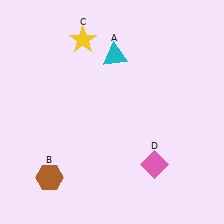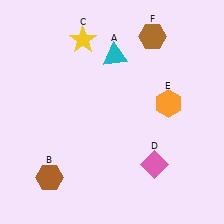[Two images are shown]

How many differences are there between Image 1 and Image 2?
There are 2 differences between the two images.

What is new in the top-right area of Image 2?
An orange hexagon (E) was added in the top-right area of Image 2.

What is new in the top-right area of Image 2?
A brown hexagon (F) was added in the top-right area of Image 2.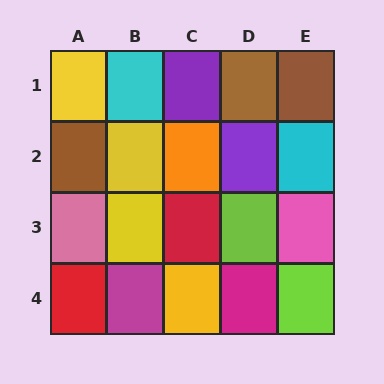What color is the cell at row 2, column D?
Purple.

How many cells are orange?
1 cell is orange.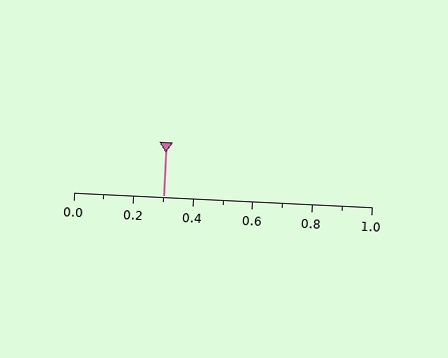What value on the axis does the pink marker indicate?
The marker indicates approximately 0.3.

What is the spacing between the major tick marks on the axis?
The major ticks are spaced 0.2 apart.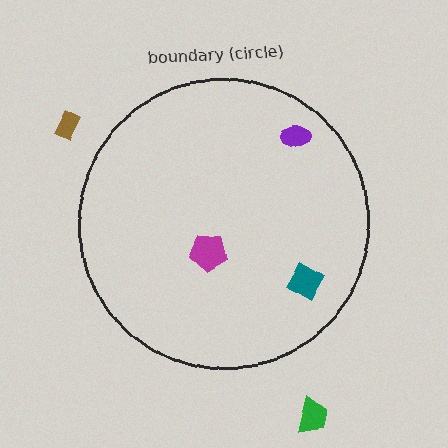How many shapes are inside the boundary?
3 inside, 2 outside.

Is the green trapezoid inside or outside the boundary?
Outside.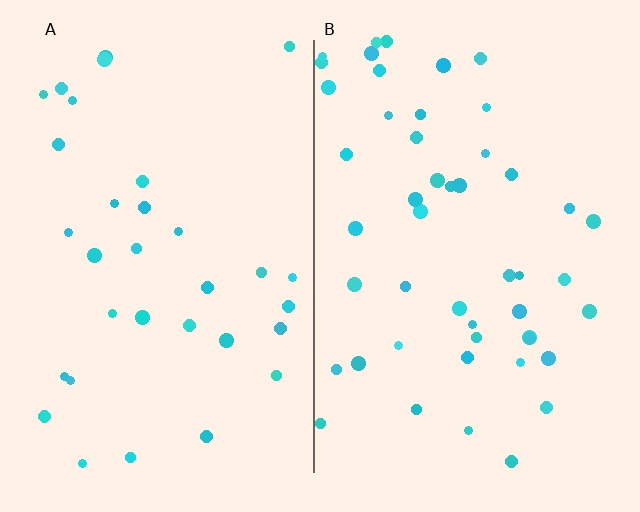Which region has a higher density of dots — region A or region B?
B (the right).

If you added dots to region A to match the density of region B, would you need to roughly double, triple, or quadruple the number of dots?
Approximately double.